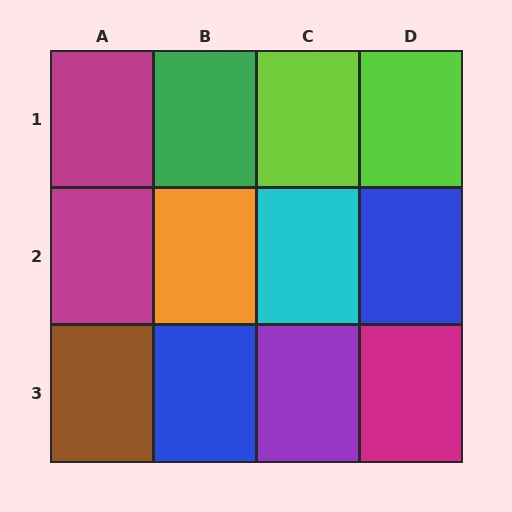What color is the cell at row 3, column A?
Brown.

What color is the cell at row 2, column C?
Cyan.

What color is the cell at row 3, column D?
Magenta.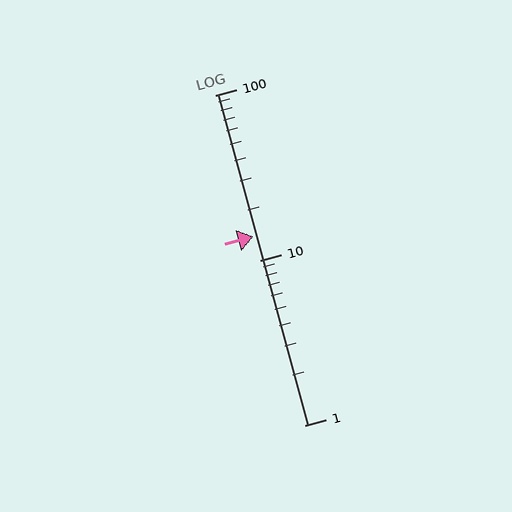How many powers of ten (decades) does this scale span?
The scale spans 2 decades, from 1 to 100.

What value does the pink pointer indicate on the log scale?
The pointer indicates approximately 14.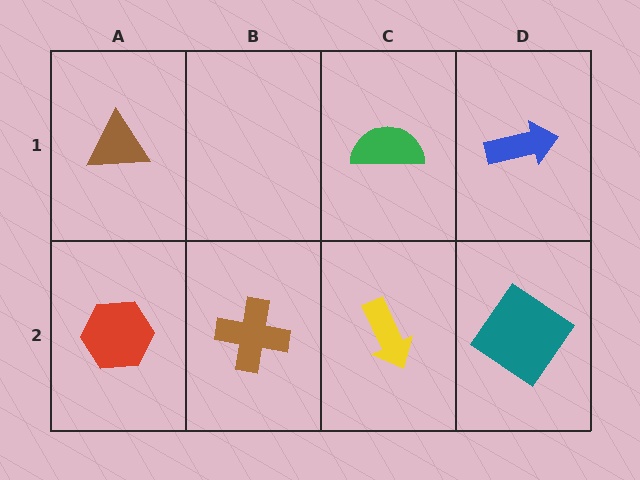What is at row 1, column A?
A brown triangle.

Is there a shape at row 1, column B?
No, that cell is empty.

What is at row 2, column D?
A teal diamond.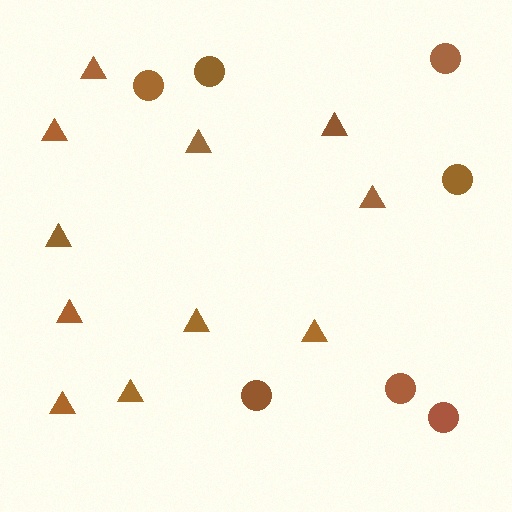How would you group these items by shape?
There are 2 groups: one group of triangles (11) and one group of circles (7).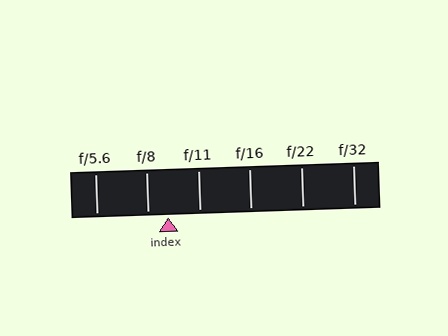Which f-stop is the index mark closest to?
The index mark is closest to f/8.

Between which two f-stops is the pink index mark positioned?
The index mark is between f/8 and f/11.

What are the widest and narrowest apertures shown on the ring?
The widest aperture shown is f/5.6 and the narrowest is f/32.